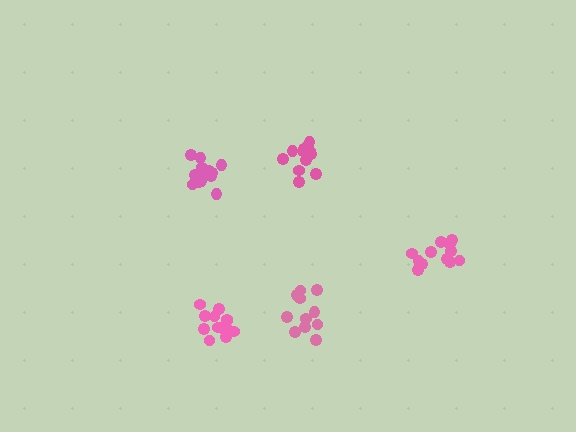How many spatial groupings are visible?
There are 5 spatial groupings.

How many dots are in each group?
Group 1: 12 dots, Group 2: 13 dots, Group 3: 12 dots, Group 4: 13 dots, Group 5: 11 dots (61 total).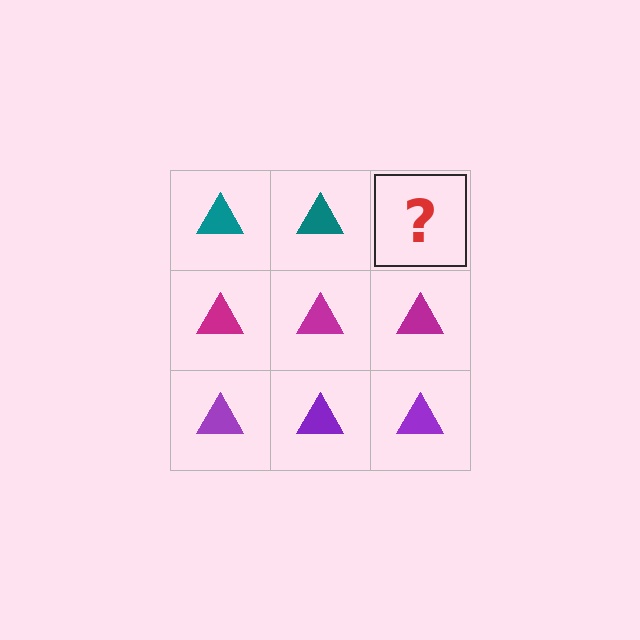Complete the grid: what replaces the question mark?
The question mark should be replaced with a teal triangle.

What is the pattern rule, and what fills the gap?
The rule is that each row has a consistent color. The gap should be filled with a teal triangle.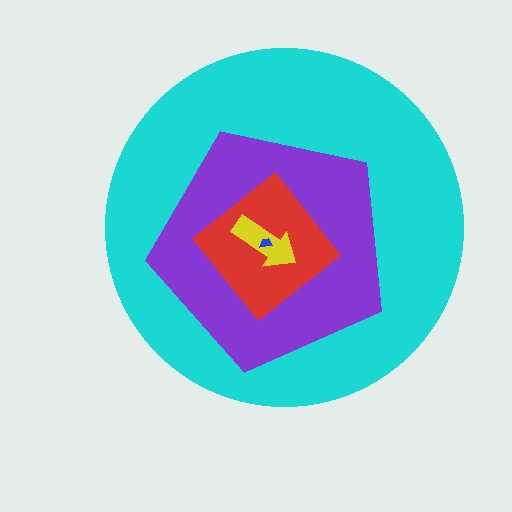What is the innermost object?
The blue trapezoid.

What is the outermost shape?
The cyan circle.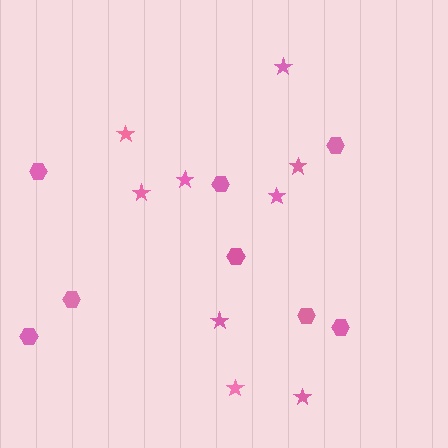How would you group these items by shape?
There are 2 groups: one group of hexagons (8) and one group of stars (9).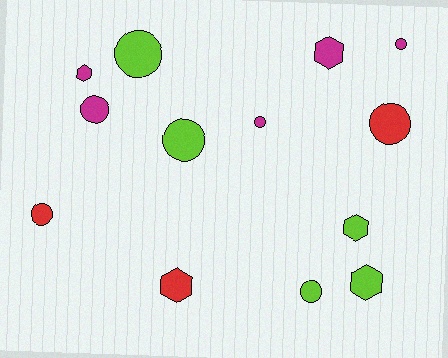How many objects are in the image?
There are 13 objects.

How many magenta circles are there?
There are 3 magenta circles.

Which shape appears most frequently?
Circle, with 8 objects.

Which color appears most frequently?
Magenta, with 5 objects.